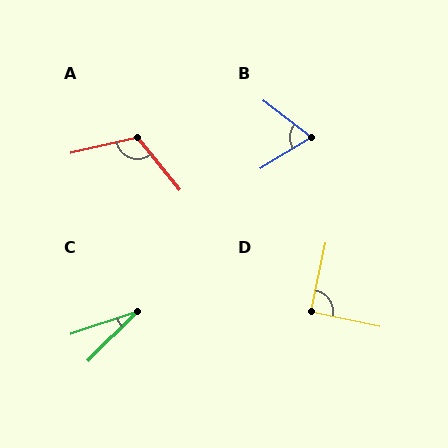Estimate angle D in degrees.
Approximately 90 degrees.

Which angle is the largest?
A, at approximately 116 degrees.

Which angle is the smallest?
C, at approximately 26 degrees.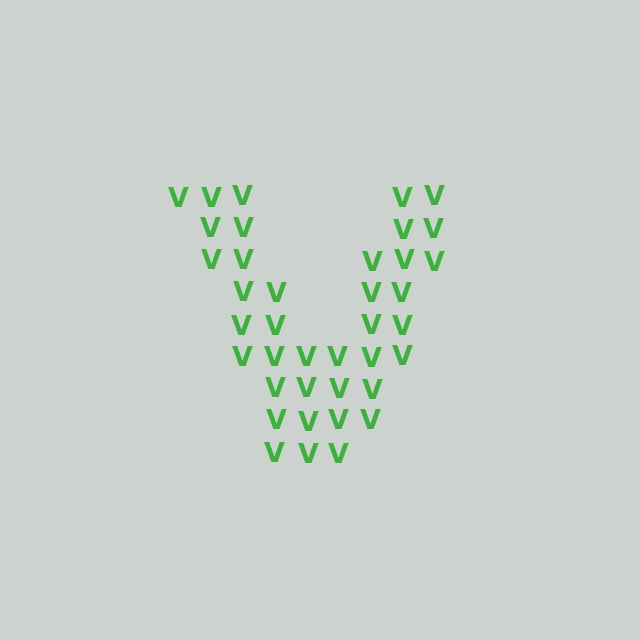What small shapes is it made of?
It is made of small letter V's.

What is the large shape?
The large shape is the letter V.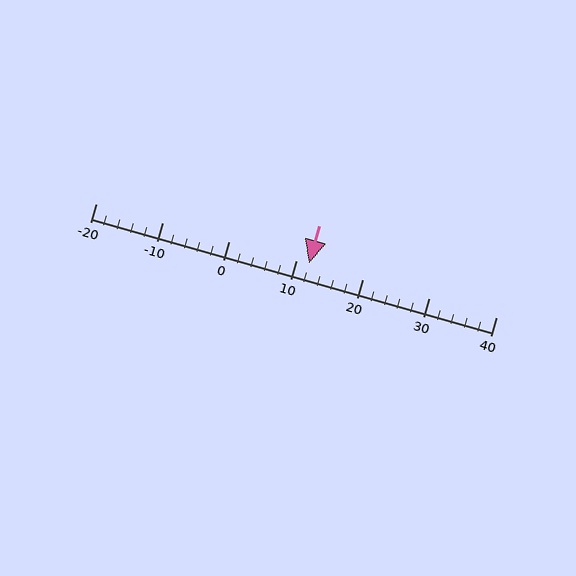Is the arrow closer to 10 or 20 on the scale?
The arrow is closer to 10.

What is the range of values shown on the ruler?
The ruler shows values from -20 to 40.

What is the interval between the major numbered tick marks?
The major tick marks are spaced 10 units apart.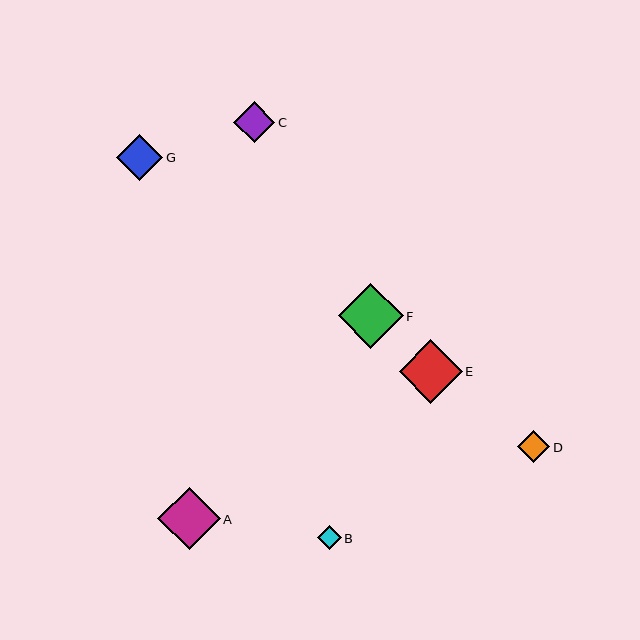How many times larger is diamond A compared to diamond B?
Diamond A is approximately 2.6 times the size of diamond B.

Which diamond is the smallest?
Diamond B is the smallest with a size of approximately 24 pixels.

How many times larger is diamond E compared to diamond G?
Diamond E is approximately 1.4 times the size of diamond G.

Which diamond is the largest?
Diamond F is the largest with a size of approximately 65 pixels.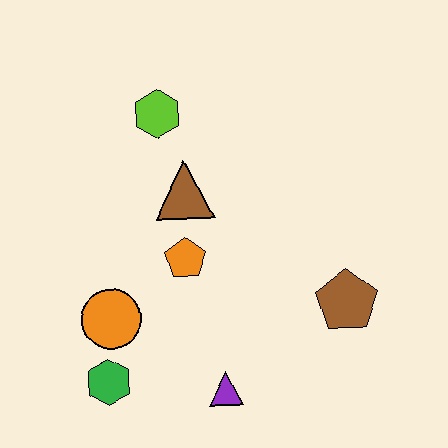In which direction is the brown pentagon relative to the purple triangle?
The brown pentagon is to the right of the purple triangle.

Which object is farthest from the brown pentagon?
The lime hexagon is farthest from the brown pentagon.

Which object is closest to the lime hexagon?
The brown triangle is closest to the lime hexagon.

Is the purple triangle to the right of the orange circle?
Yes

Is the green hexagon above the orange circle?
No